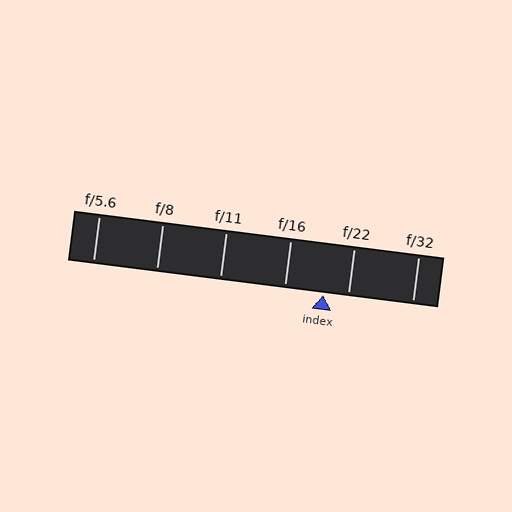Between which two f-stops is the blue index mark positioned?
The index mark is between f/16 and f/22.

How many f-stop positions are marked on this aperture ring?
There are 6 f-stop positions marked.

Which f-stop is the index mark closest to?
The index mark is closest to f/22.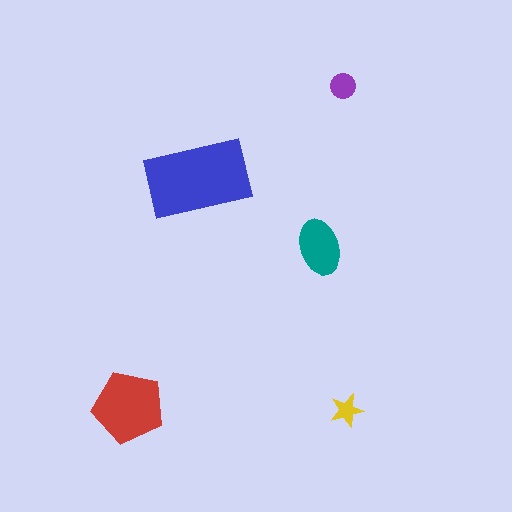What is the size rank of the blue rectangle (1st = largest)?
1st.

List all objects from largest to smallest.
The blue rectangle, the red pentagon, the teal ellipse, the purple circle, the yellow star.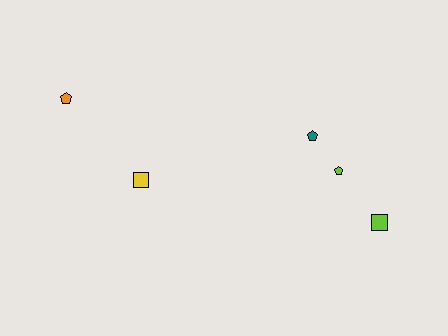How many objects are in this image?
There are 5 objects.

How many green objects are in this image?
There are no green objects.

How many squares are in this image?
There are 2 squares.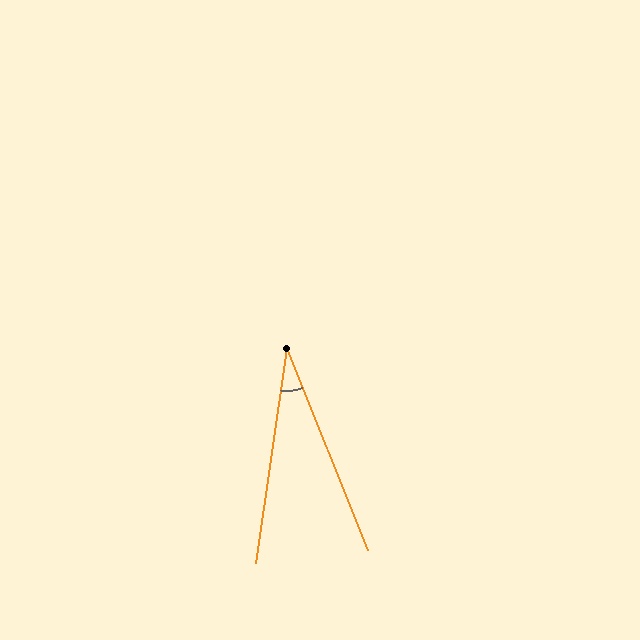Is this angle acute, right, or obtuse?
It is acute.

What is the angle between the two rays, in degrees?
Approximately 30 degrees.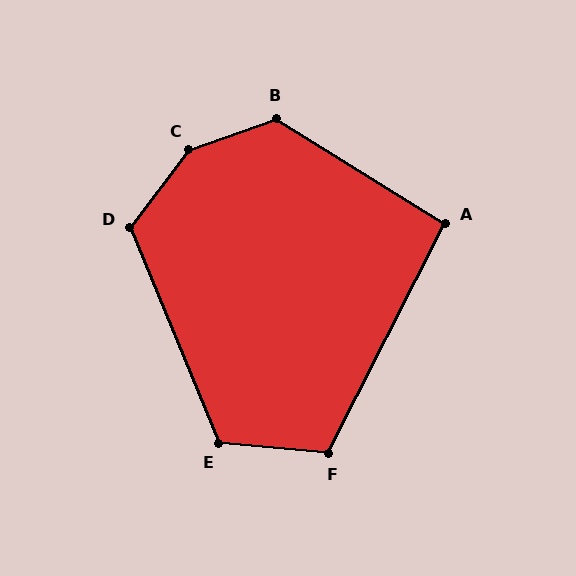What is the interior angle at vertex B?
Approximately 128 degrees (obtuse).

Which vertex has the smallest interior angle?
A, at approximately 95 degrees.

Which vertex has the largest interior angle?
C, at approximately 147 degrees.